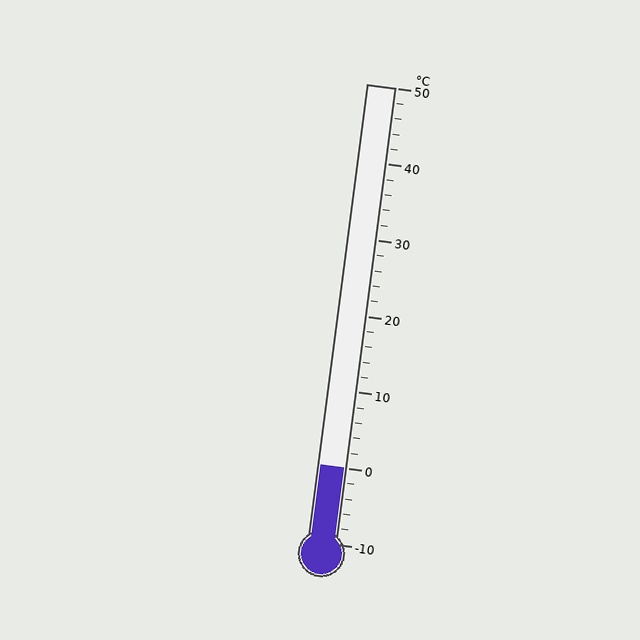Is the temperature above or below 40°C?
The temperature is below 40°C.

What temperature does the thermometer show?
The thermometer shows approximately 0°C.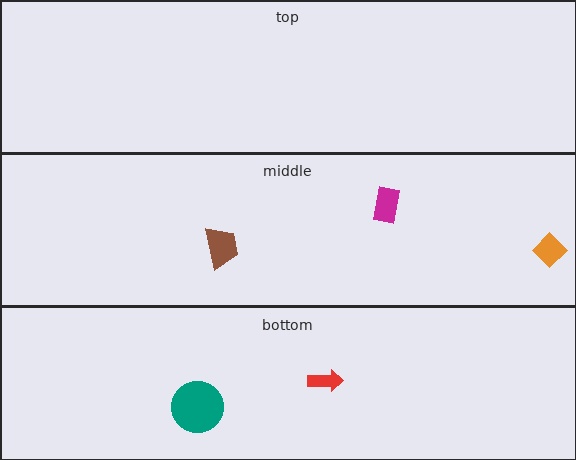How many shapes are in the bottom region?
2.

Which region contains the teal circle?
The bottom region.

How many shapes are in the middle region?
3.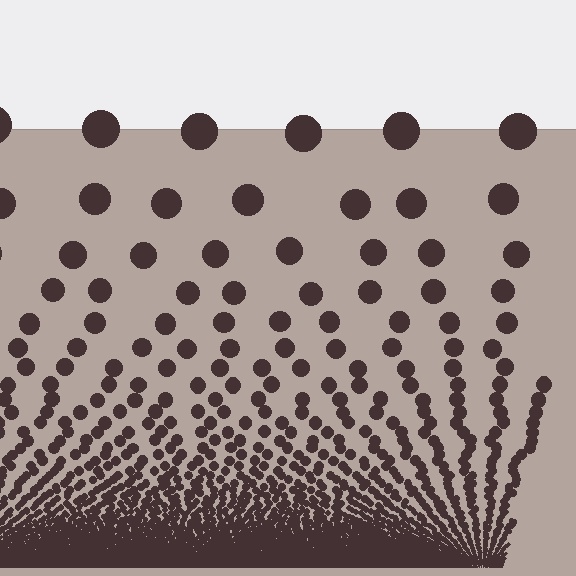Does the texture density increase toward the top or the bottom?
Density increases toward the bottom.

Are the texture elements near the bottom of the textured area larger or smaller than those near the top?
Smaller. The gradient is inverted — elements near the bottom are smaller and denser.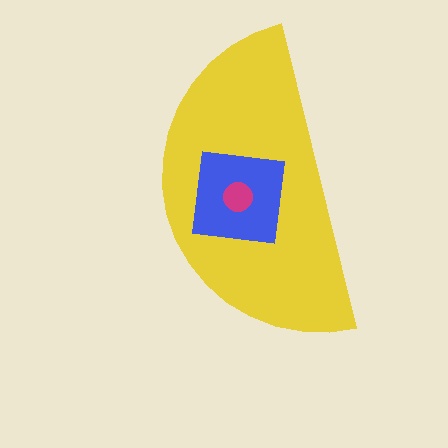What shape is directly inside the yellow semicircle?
The blue square.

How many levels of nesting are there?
3.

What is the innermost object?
The magenta circle.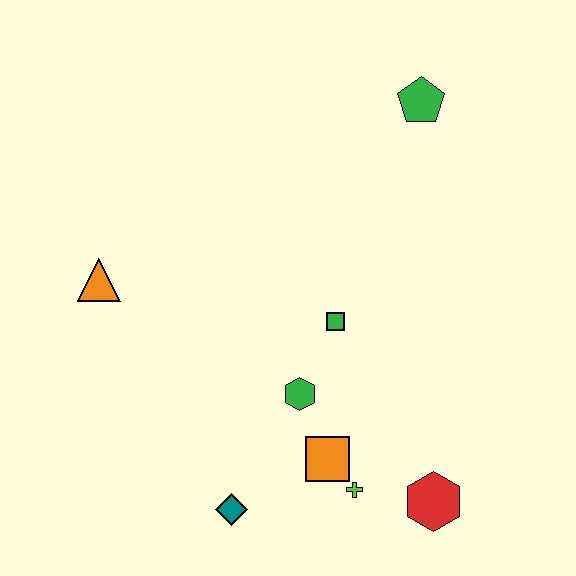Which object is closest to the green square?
The green hexagon is closest to the green square.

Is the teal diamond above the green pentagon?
No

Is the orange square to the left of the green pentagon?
Yes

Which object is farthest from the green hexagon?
The green pentagon is farthest from the green hexagon.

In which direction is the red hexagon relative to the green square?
The red hexagon is below the green square.